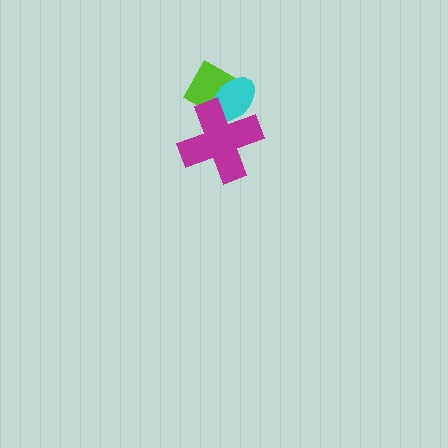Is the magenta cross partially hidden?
No, no other shape covers it.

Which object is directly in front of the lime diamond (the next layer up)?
The cyan ellipse is directly in front of the lime diamond.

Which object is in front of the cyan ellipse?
The magenta cross is in front of the cyan ellipse.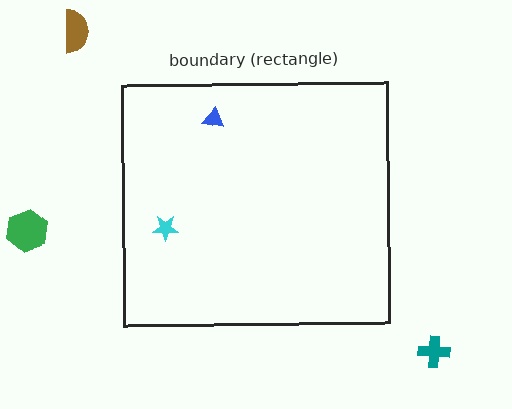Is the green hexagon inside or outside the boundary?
Outside.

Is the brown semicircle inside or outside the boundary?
Outside.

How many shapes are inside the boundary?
2 inside, 3 outside.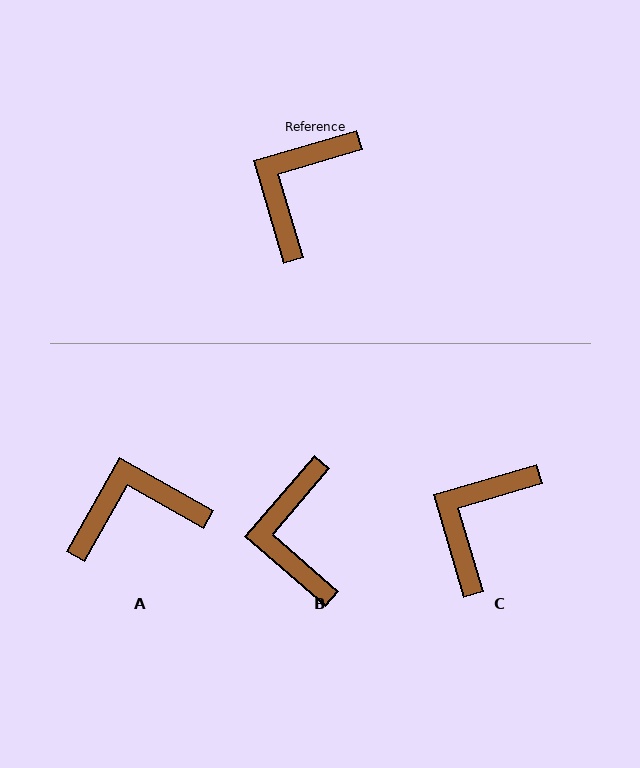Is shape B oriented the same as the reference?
No, it is off by about 33 degrees.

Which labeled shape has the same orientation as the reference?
C.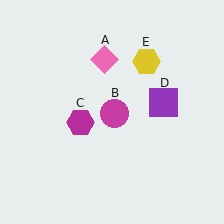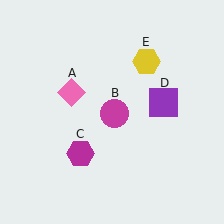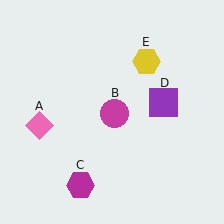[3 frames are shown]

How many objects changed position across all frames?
2 objects changed position: pink diamond (object A), magenta hexagon (object C).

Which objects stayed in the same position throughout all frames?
Magenta circle (object B) and purple square (object D) and yellow hexagon (object E) remained stationary.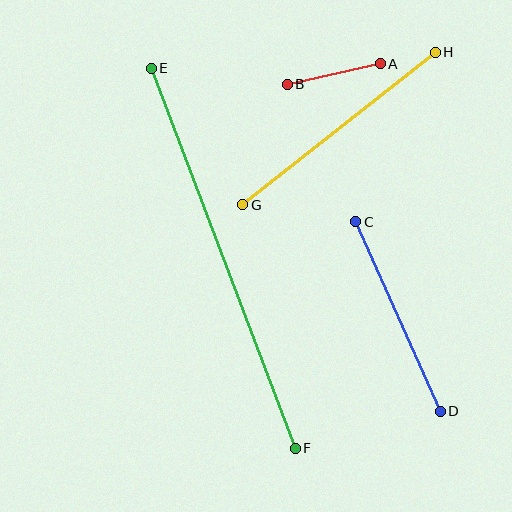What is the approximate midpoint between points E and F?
The midpoint is at approximately (223, 258) pixels.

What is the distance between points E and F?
The distance is approximately 407 pixels.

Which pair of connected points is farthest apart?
Points E and F are farthest apart.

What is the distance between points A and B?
The distance is approximately 95 pixels.